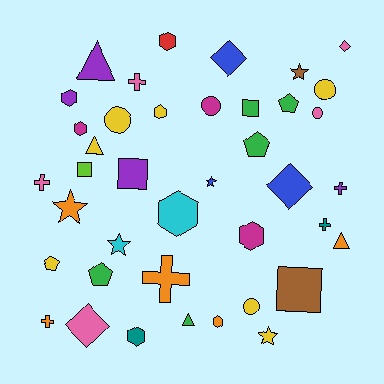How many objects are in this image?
There are 40 objects.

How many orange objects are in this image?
There are 5 orange objects.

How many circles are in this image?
There are 5 circles.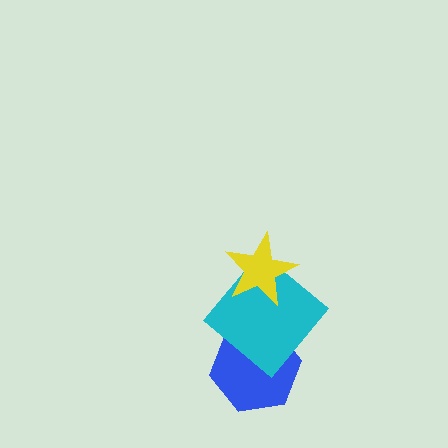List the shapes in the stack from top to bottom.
From top to bottom: the yellow star, the cyan diamond, the blue hexagon.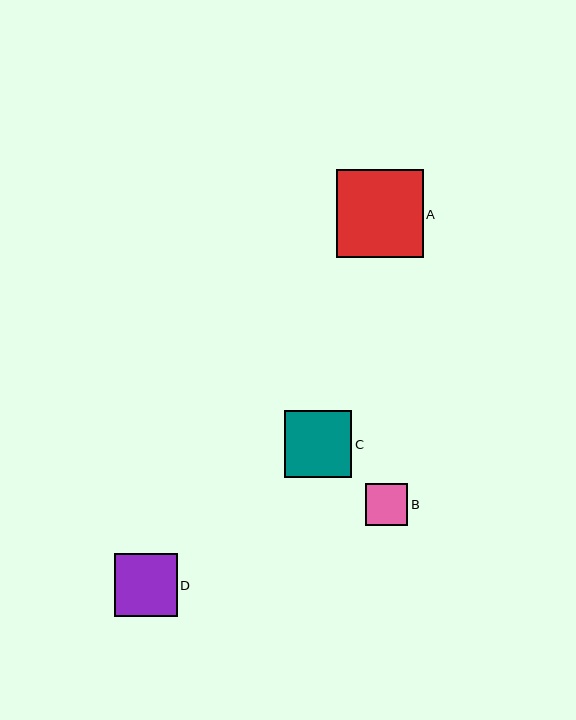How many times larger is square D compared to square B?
Square D is approximately 1.5 times the size of square B.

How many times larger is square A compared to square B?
Square A is approximately 2.1 times the size of square B.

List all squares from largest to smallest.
From largest to smallest: A, C, D, B.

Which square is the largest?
Square A is the largest with a size of approximately 87 pixels.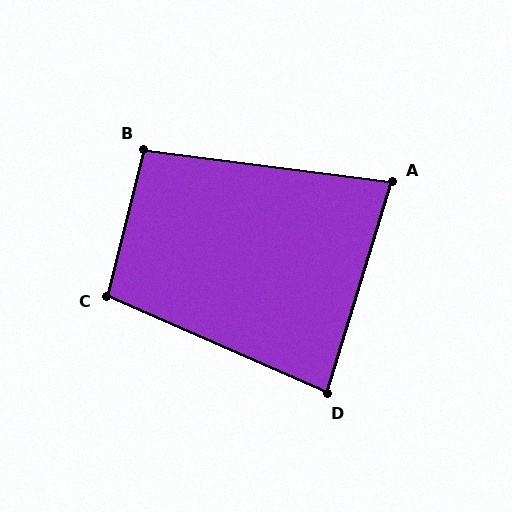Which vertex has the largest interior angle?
C, at approximately 100 degrees.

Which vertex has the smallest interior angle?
A, at approximately 80 degrees.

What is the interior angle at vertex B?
Approximately 97 degrees (obtuse).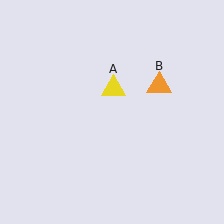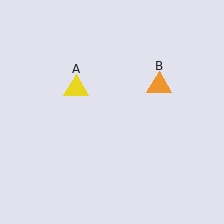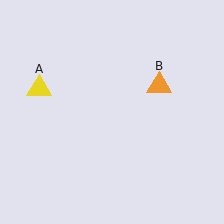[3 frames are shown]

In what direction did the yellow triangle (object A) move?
The yellow triangle (object A) moved left.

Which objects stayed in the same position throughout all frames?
Orange triangle (object B) remained stationary.